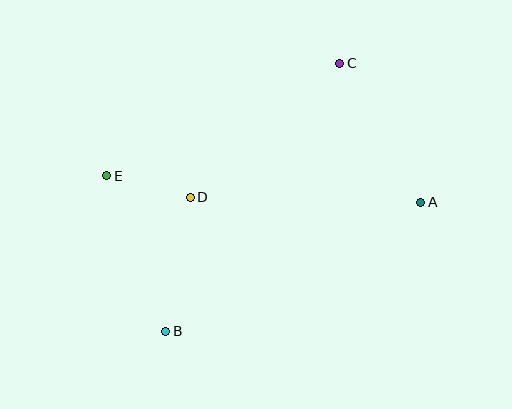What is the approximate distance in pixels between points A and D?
The distance between A and D is approximately 231 pixels.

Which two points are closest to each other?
Points D and E are closest to each other.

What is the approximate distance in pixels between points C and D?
The distance between C and D is approximately 201 pixels.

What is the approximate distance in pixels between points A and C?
The distance between A and C is approximately 161 pixels.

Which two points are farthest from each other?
Points B and C are farthest from each other.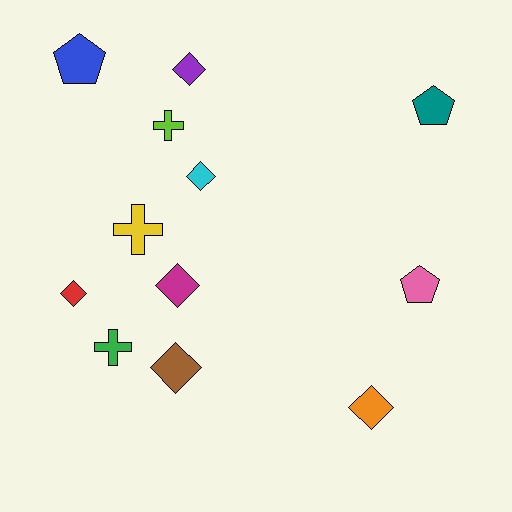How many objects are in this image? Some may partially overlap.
There are 12 objects.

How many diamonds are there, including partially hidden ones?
There are 6 diamonds.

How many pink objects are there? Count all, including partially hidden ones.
There is 1 pink object.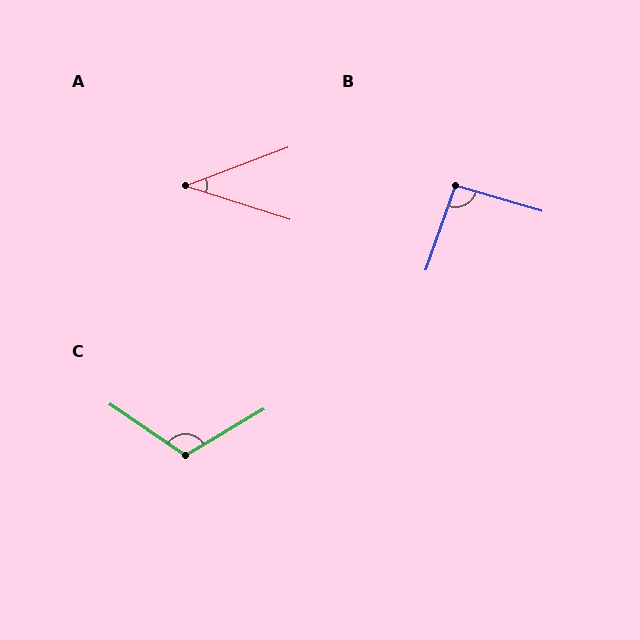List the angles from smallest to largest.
A (38°), B (93°), C (115°).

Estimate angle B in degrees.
Approximately 93 degrees.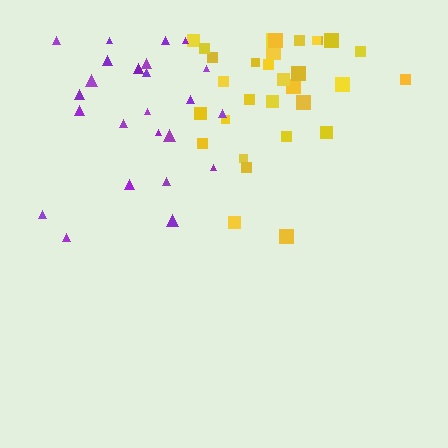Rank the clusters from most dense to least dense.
yellow, purple.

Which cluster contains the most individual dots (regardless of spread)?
Yellow (32).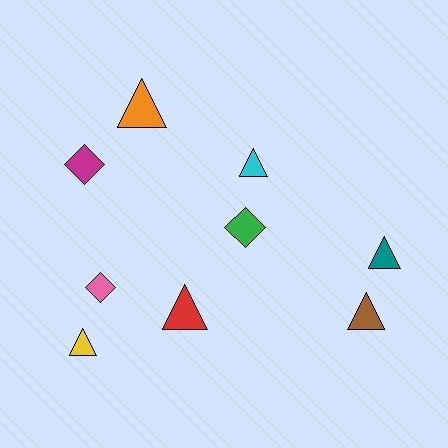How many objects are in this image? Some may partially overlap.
There are 9 objects.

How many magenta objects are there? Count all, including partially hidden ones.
There is 1 magenta object.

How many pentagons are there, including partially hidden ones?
There are no pentagons.